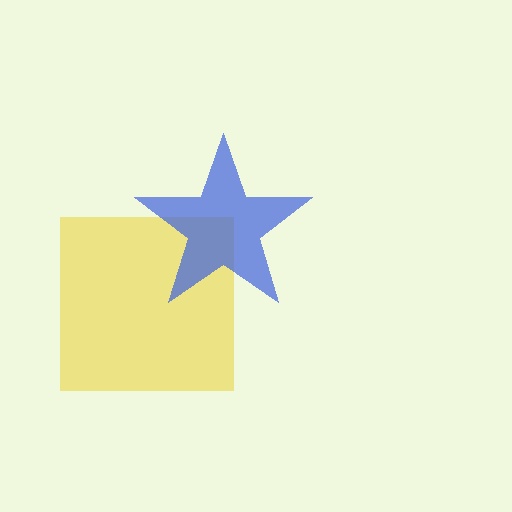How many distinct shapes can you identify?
There are 2 distinct shapes: a yellow square, a blue star.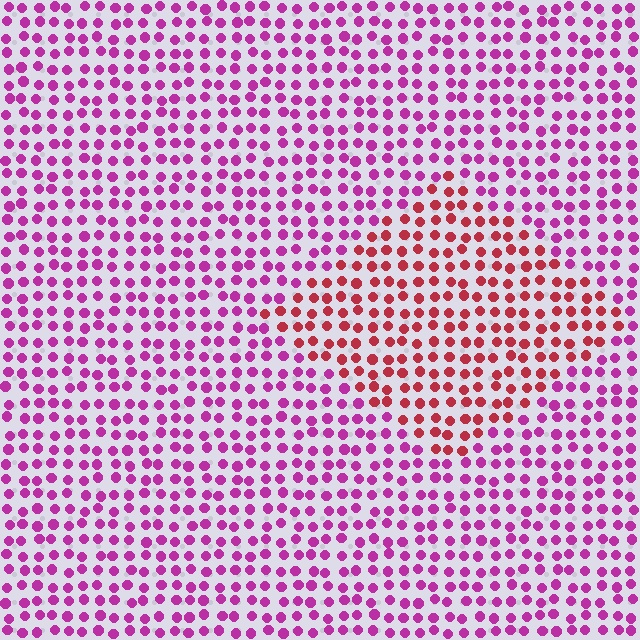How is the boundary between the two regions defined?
The boundary is defined purely by a slight shift in hue (about 41 degrees). Spacing, size, and orientation are identical on both sides.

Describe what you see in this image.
The image is filled with small magenta elements in a uniform arrangement. A diamond-shaped region is visible where the elements are tinted to a slightly different hue, forming a subtle color boundary.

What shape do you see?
I see a diamond.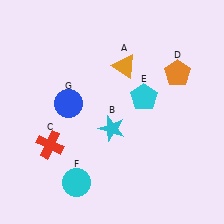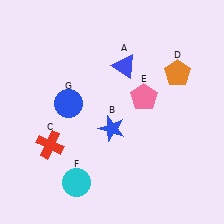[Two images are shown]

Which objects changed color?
A changed from orange to blue. B changed from cyan to blue. E changed from cyan to pink.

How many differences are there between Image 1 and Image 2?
There are 3 differences between the two images.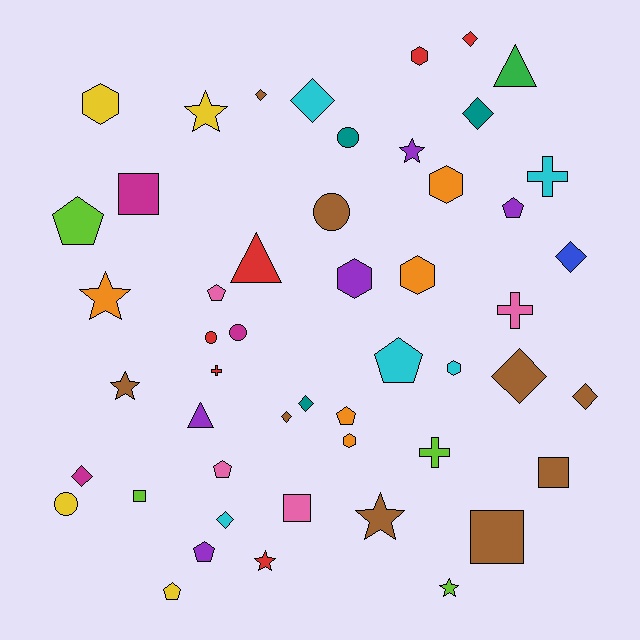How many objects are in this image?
There are 50 objects.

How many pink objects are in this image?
There are 4 pink objects.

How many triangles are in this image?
There are 3 triangles.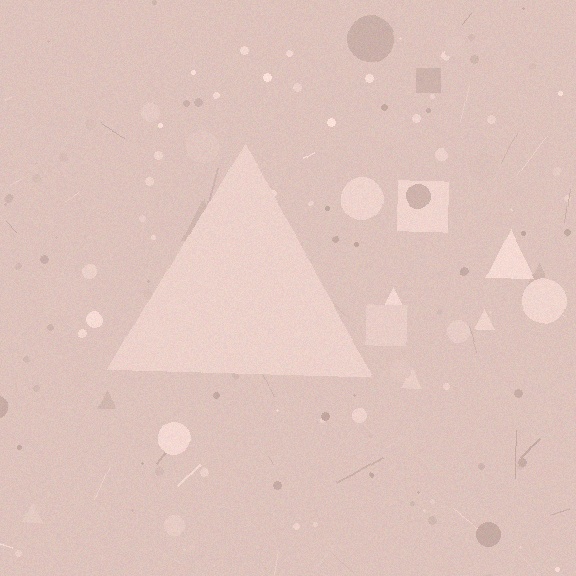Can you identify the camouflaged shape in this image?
The camouflaged shape is a triangle.